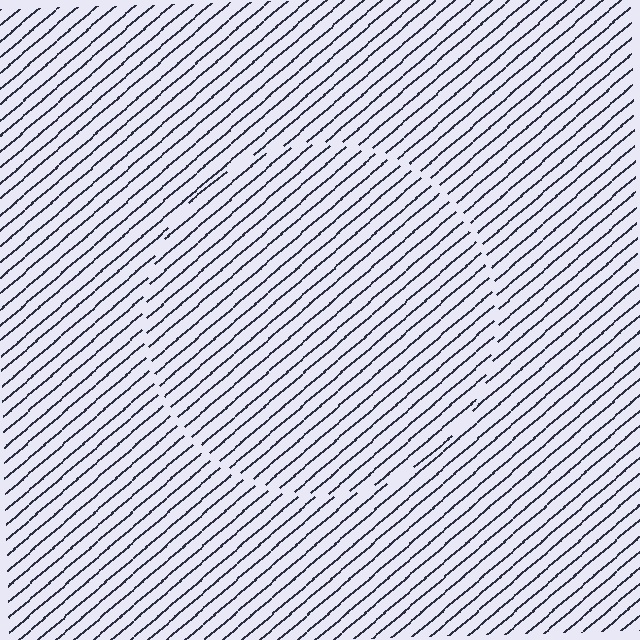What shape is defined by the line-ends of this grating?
An illusory circle. The interior of the shape contains the same grating, shifted by half a period — the contour is defined by the phase discontinuity where line-ends from the inner and outer gratings abut.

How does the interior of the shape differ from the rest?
The interior of the shape contains the same grating, shifted by half a period — the contour is defined by the phase discontinuity where line-ends from the inner and outer gratings abut.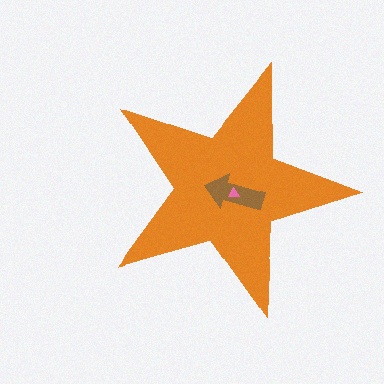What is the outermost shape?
The orange star.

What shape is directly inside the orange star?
The brown arrow.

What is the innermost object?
The pink triangle.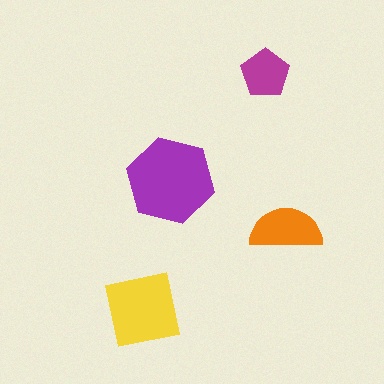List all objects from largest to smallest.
The purple hexagon, the yellow square, the orange semicircle, the magenta pentagon.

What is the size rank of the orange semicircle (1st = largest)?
3rd.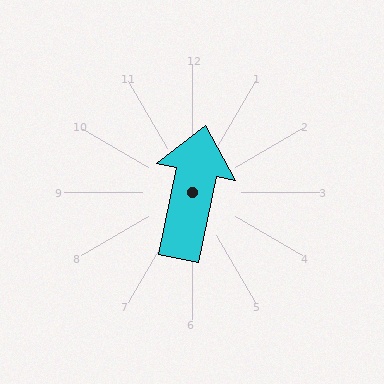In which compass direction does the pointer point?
North.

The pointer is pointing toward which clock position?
Roughly 12 o'clock.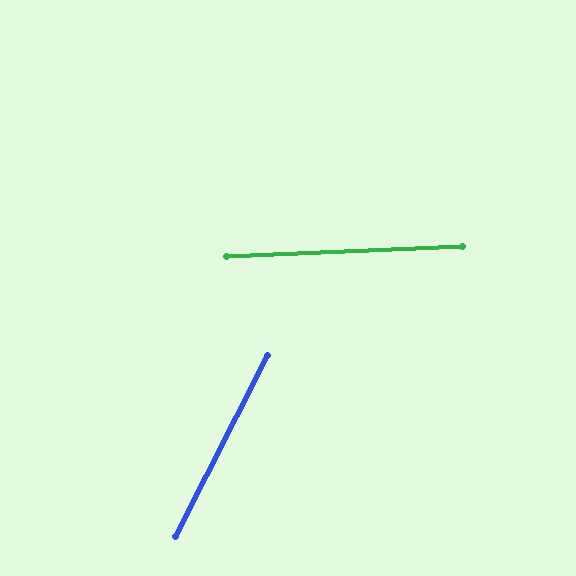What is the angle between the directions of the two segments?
Approximately 61 degrees.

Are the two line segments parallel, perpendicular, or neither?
Neither parallel nor perpendicular — they differ by about 61°.